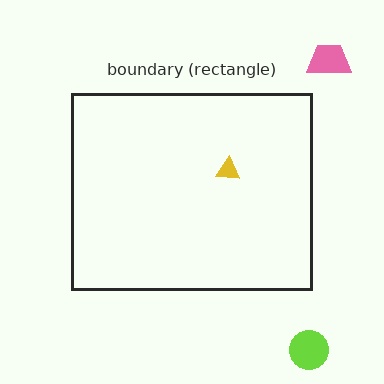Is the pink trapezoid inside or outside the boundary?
Outside.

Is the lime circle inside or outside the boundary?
Outside.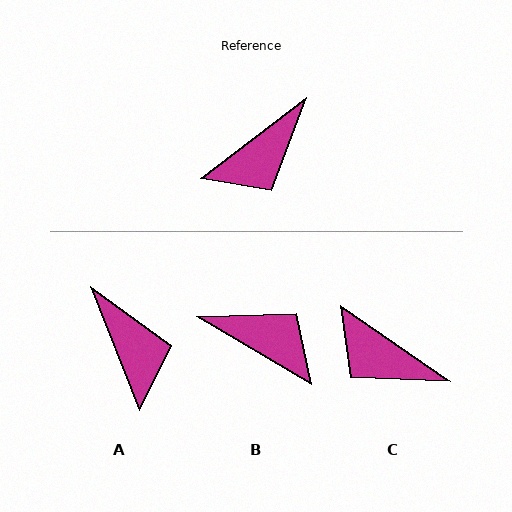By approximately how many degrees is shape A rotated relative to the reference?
Approximately 74 degrees counter-clockwise.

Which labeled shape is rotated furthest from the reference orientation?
B, about 112 degrees away.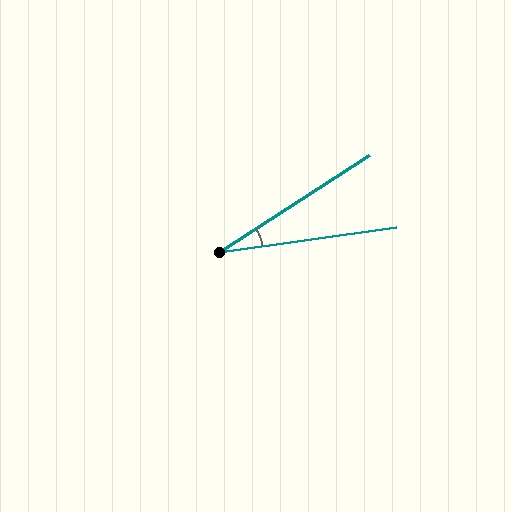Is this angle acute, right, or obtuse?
It is acute.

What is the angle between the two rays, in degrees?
Approximately 25 degrees.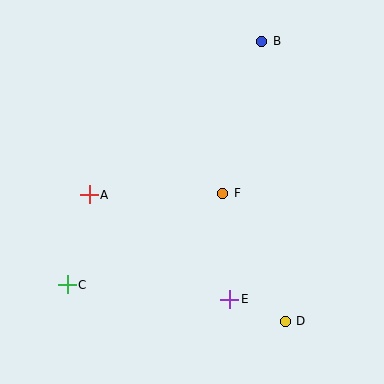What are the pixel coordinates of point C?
Point C is at (67, 285).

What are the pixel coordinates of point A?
Point A is at (89, 195).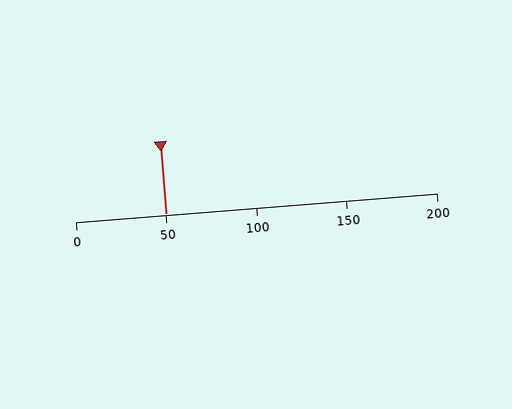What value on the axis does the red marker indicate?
The marker indicates approximately 50.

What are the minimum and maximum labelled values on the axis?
The axis runs from 0 to 200.